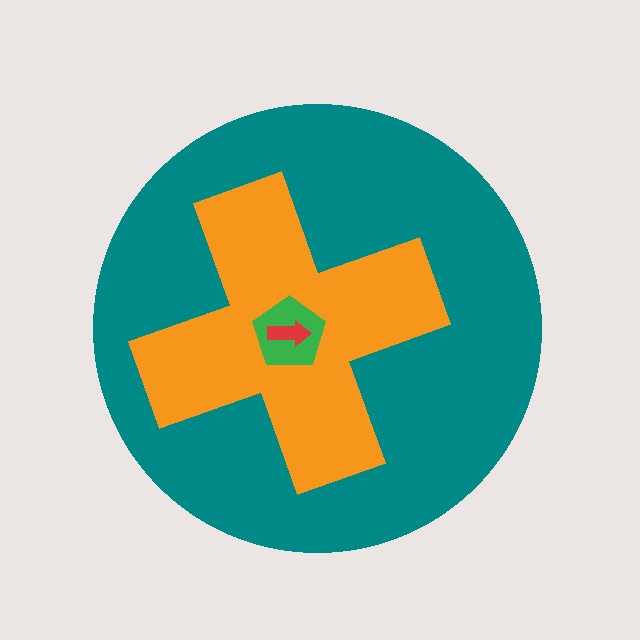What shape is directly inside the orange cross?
The green pentagon.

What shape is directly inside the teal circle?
The orange cross.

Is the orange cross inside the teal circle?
Yes.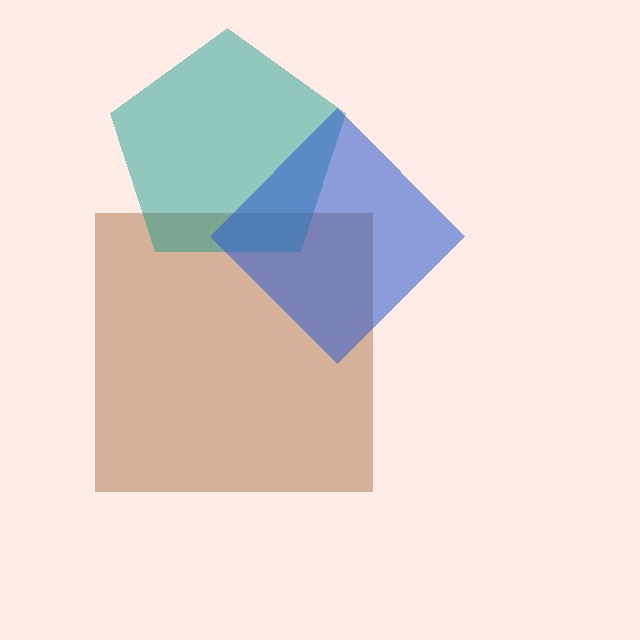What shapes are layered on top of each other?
The layered shapes are: a brown square, a teal pentagon, a blue diamond.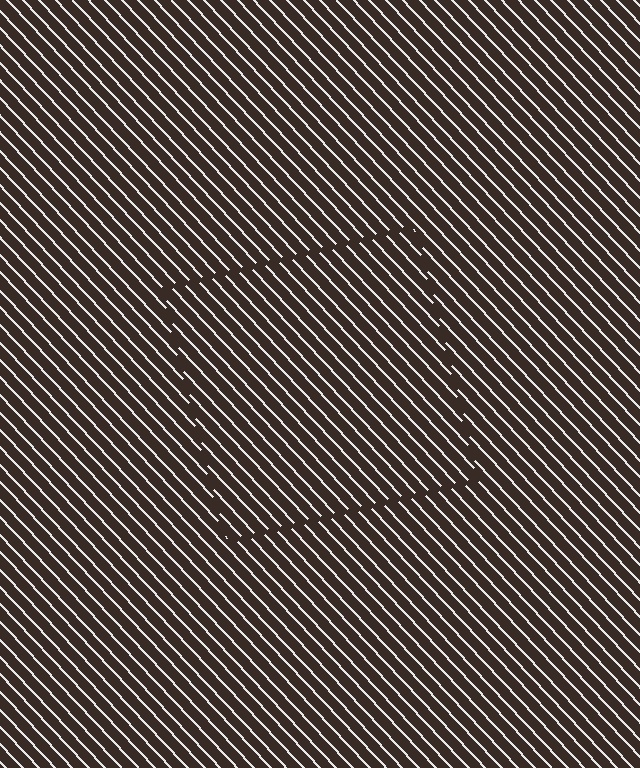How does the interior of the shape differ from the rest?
The interior of the shape contains the same grating, shifted by half a period — the contour is defined by the phase discontinuity where line-ends from the inner and outer gratings abut.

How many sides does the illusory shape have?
4 sides — the line-ends trace a square.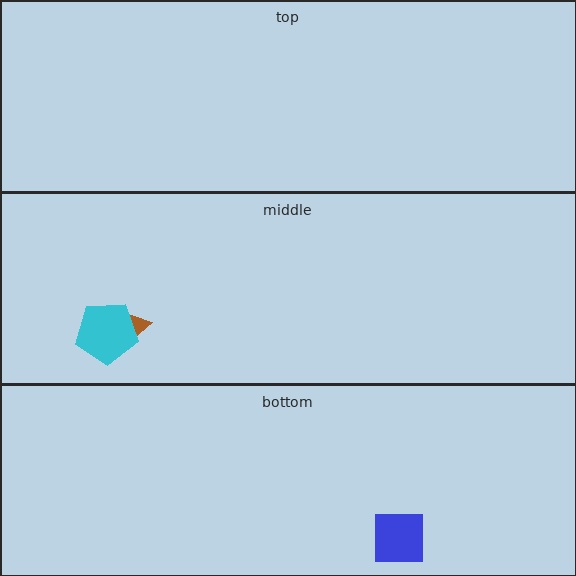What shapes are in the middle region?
The brown triangle, the cyan pentagon.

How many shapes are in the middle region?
2.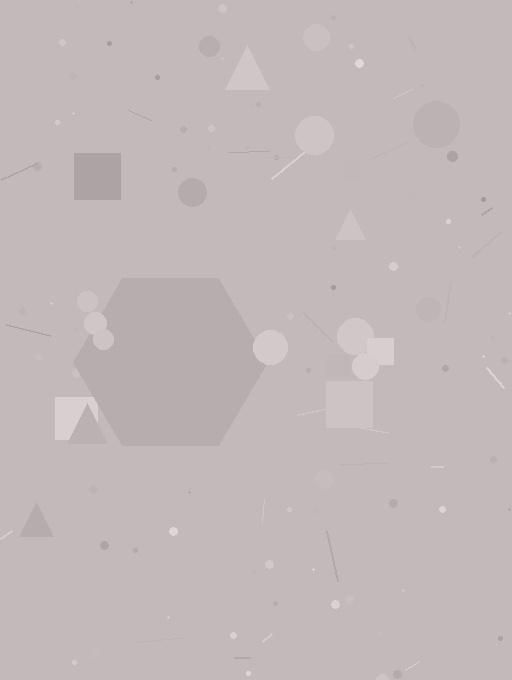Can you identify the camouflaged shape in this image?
The camouflaged shape is a hexagon.